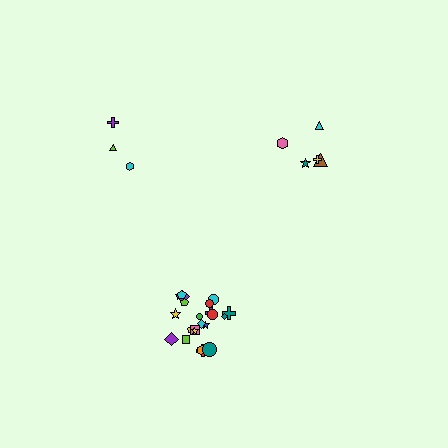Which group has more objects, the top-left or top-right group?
The top-right group.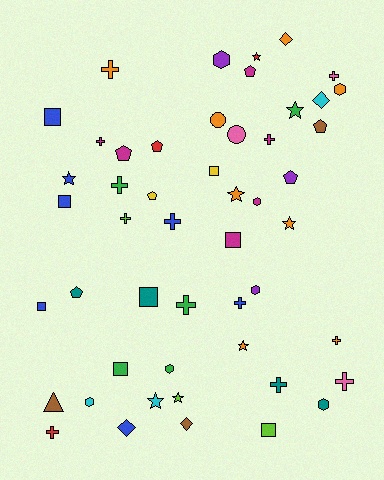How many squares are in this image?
There are 8 squares.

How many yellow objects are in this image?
There are 2 yellow objects.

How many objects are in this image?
There are 50 objects.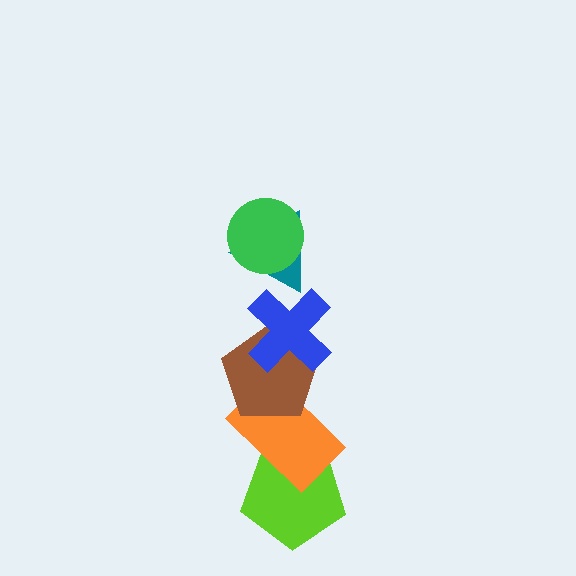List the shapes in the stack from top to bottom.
From top to bottom: the green circle, the teal triangle, the blue cross, the brown pentagon, the orange rectangle, the lime pentagon.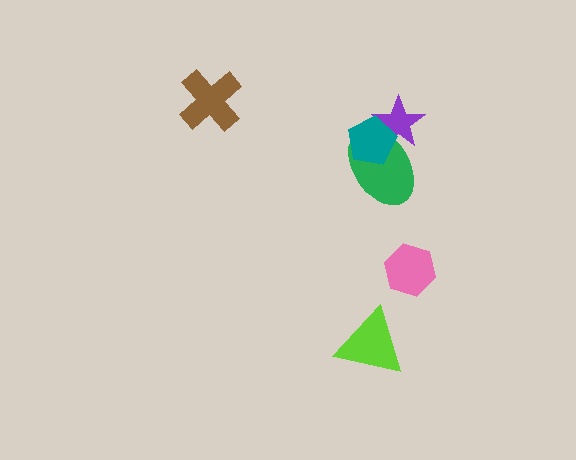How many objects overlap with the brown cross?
0 objects overlap with the brown cross.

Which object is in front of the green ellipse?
The teal pentagon is in front of the green ellipse.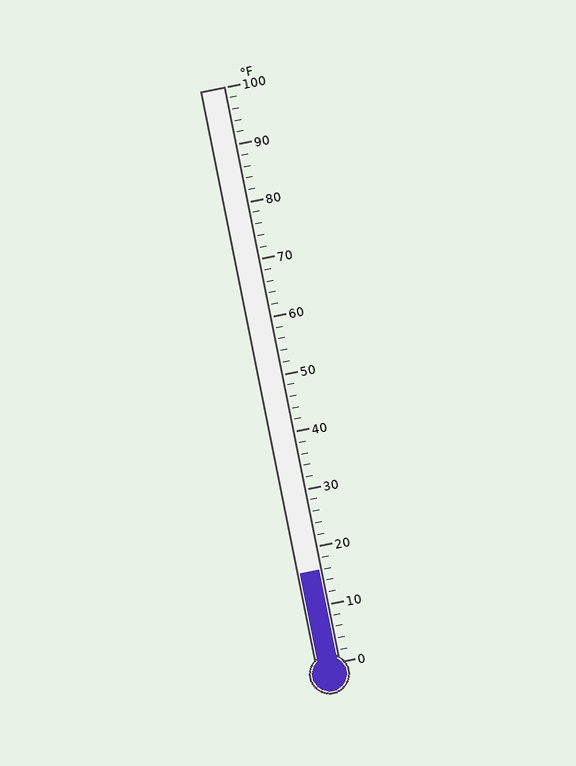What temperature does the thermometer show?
The thermometer shows approximately 16°F.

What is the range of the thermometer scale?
The thermometer scale ranges from 0°F to 100°F.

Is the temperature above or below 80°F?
The temperature is below 80°F.